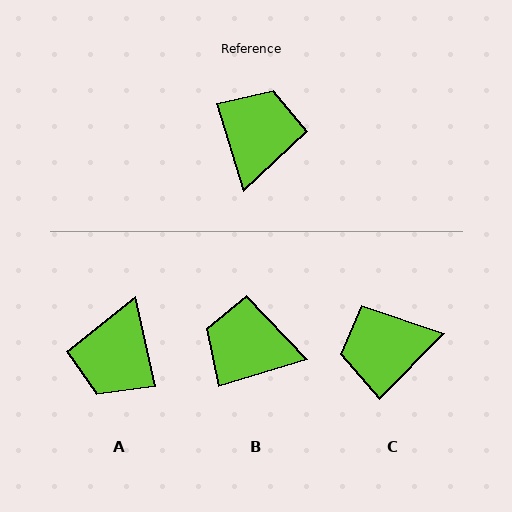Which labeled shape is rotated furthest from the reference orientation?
A, about 175 degrees away.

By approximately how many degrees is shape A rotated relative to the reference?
Approximately 175 degrees counter-clockwise.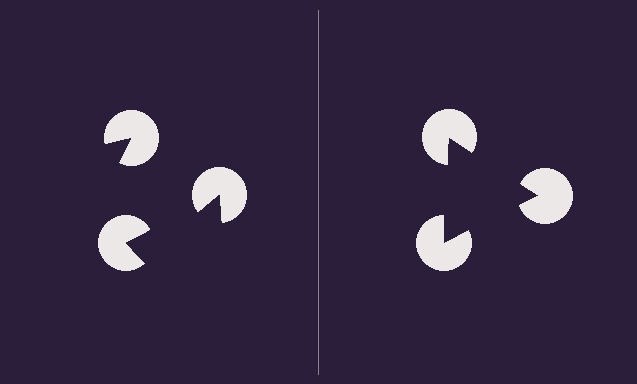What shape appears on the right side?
An illusory triangle.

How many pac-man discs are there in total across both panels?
6 — 3 on each side.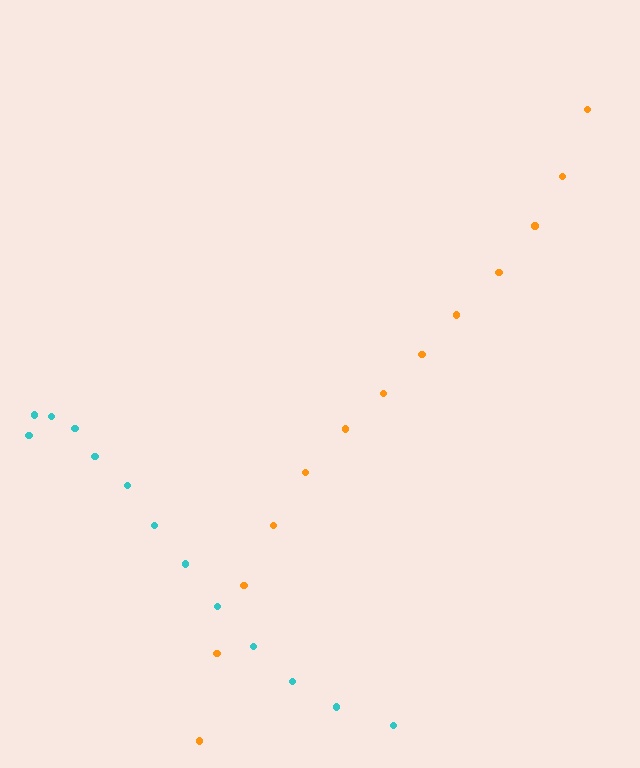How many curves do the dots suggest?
There are 2 distinct paths.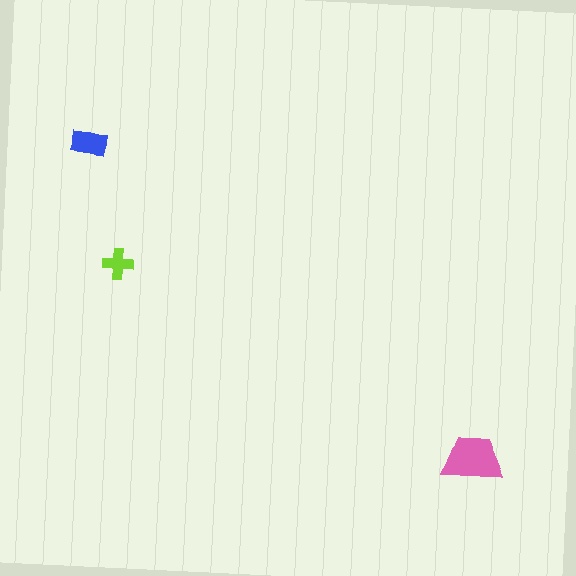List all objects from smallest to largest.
The lime cross, the blue rectangle, the pink trapezoid.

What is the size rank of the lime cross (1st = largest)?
3rd.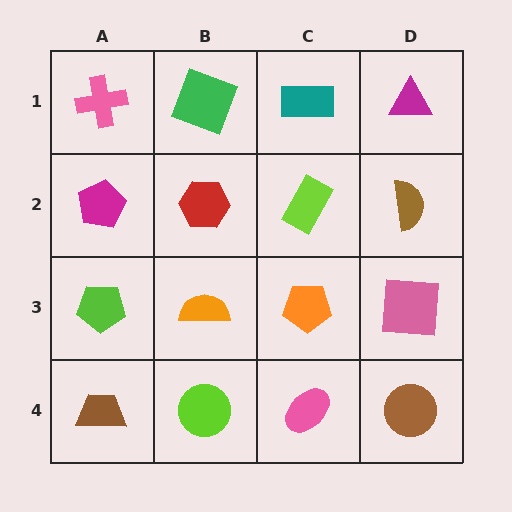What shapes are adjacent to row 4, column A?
A lime pentagon (row 3, column A), a lime circle (row 4, column B).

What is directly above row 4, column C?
An orange pentagon.